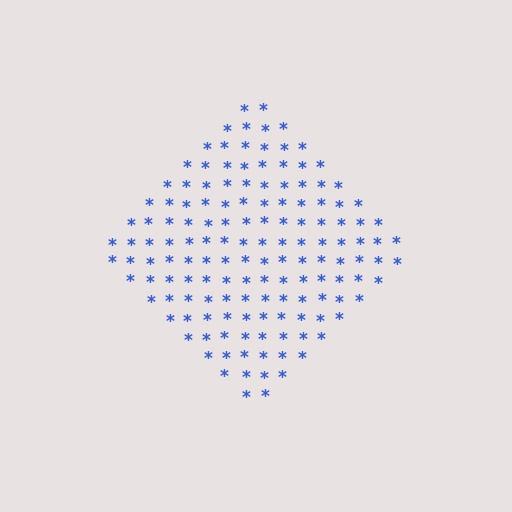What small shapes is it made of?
It is made of small asterisks.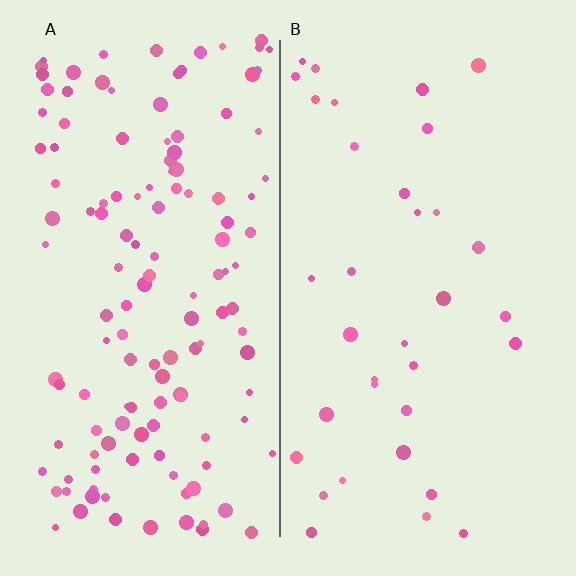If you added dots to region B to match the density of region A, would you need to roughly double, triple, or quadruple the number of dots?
Approximately quadruple.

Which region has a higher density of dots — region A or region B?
A (the left).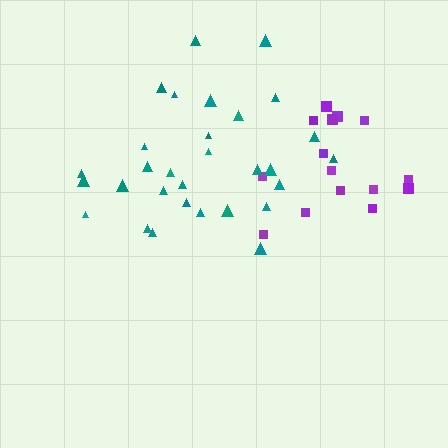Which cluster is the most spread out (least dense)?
Purple.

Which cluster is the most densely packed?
Teal.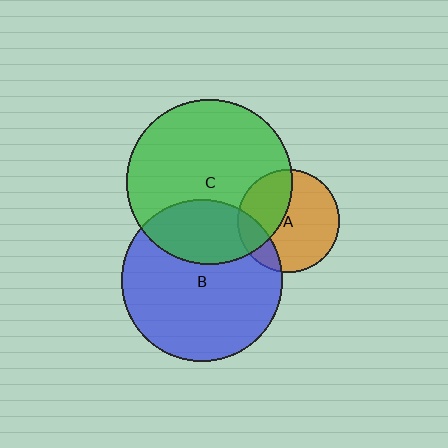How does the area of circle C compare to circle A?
Approximately 2.6 times.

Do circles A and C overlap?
Yes.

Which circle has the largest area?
Circle C (green).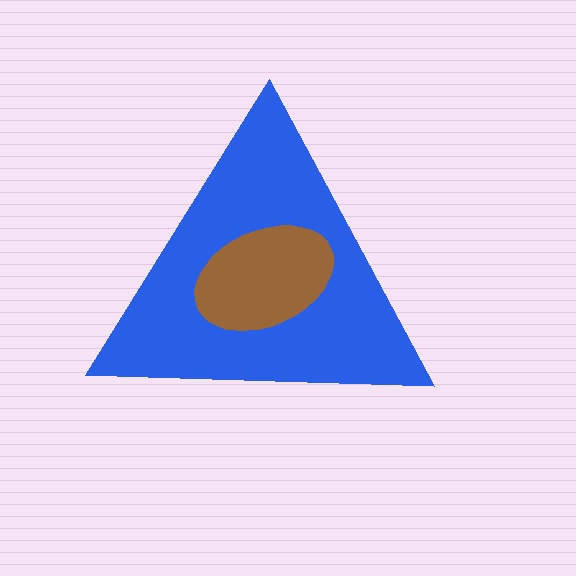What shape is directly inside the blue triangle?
The brown ellipse.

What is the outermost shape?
The blue triangle.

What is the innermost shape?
The brown ellipse.